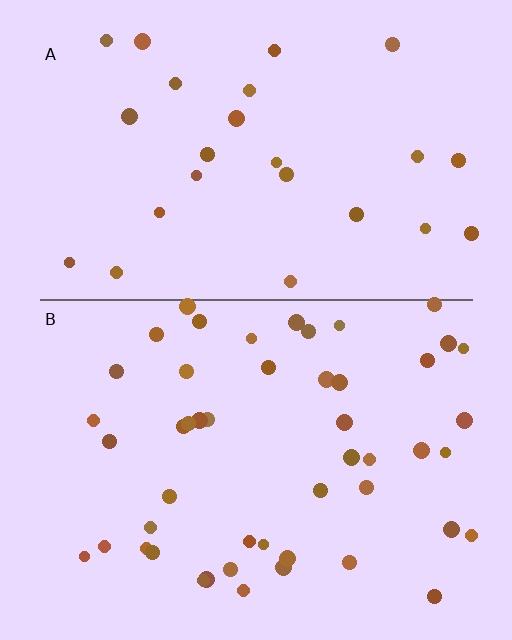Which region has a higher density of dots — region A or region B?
B (the bottom).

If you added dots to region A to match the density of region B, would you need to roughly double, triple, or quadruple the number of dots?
Approximately double.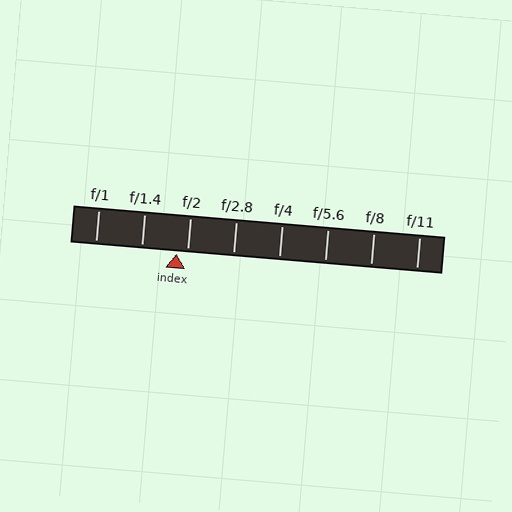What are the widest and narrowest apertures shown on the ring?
The widest aperture shown is f/1 and the narrowest is f/11.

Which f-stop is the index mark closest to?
The index mark is closest to f/2.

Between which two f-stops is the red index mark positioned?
The index mark is between f/1.4 and f/2.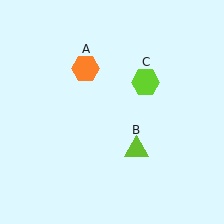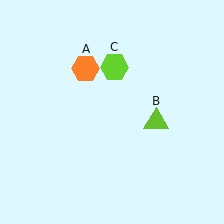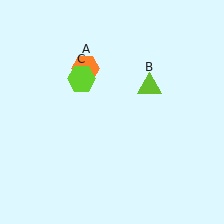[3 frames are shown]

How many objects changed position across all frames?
2 objects changed position: lime triangle (object B), lime hexagon (object C).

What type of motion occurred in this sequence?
The lime triangle (object B), lime hexagon (object C) rotated counterclockwise around the center of the scene.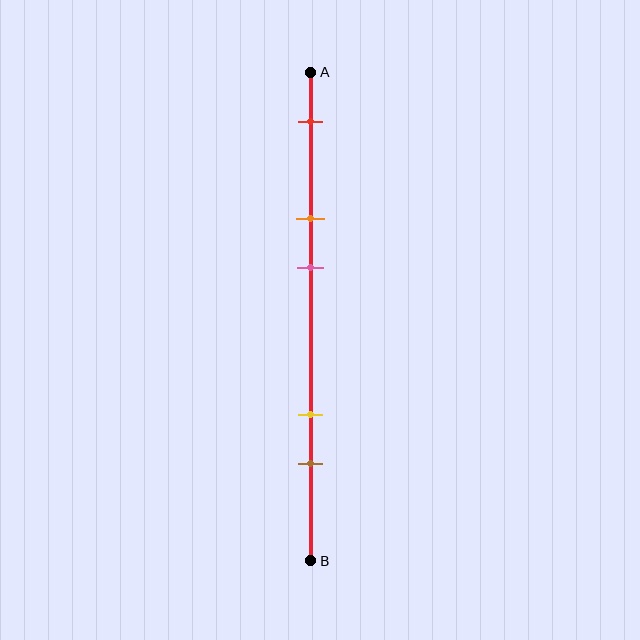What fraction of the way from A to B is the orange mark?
The orange mark is approximately 30% (0.3) of the way from A to B.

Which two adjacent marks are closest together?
The orange and pink marks are the closest adjacent pair.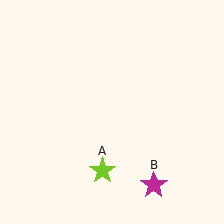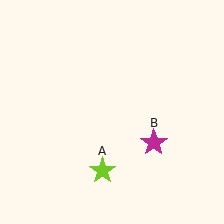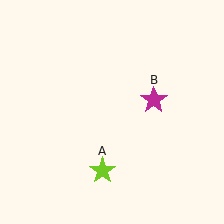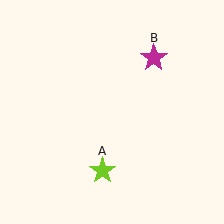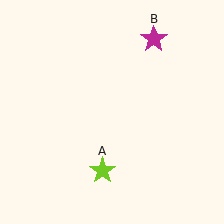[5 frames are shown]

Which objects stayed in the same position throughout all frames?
Lime star (object A) remained stationary.